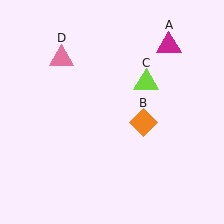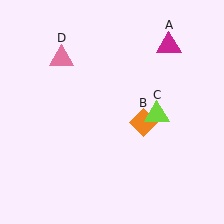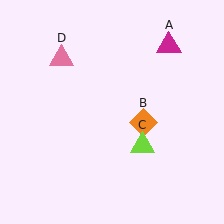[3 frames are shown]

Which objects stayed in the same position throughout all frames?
Magenta triangle (object A) and orange diamond (object B) and pink triangle (object D) remained stationary.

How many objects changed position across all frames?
1 object changed position: lime triangle (object C).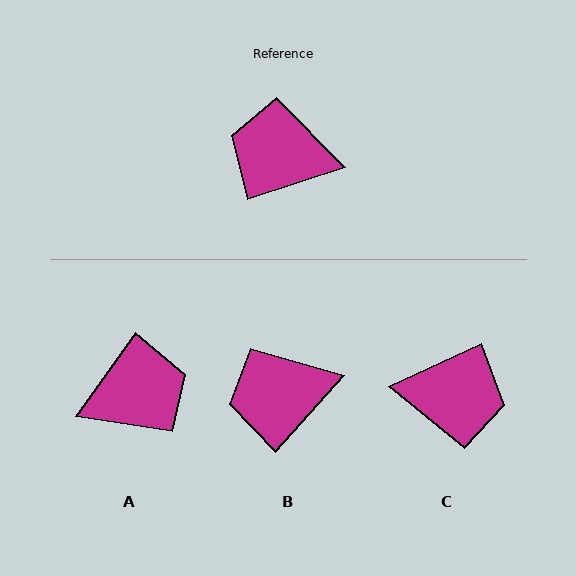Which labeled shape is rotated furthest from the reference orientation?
C, about 173 degrees away.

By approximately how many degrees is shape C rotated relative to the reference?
Approximately 173 degrees clockwise.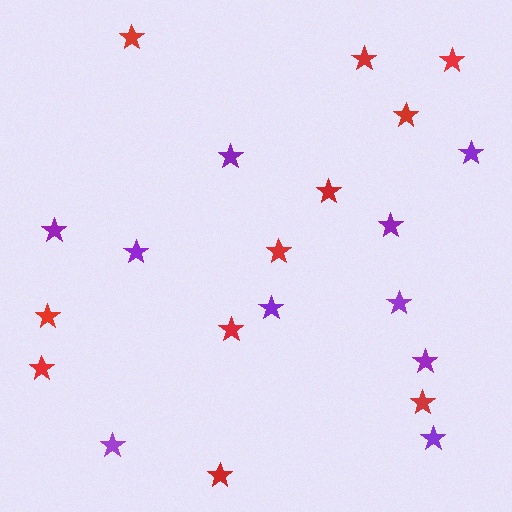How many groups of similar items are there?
There are 2 groups: one group of purple stars (10) and one group of red stars (11).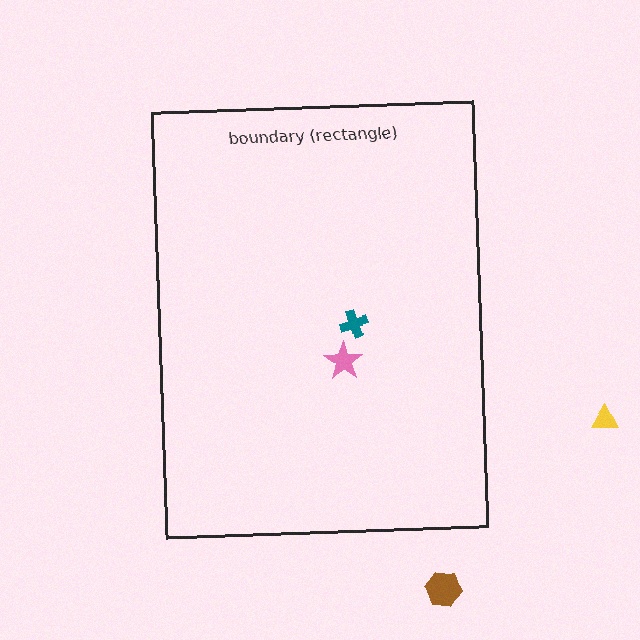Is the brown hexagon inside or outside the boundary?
Outside.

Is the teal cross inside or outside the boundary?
Inside.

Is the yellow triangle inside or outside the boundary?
Outside.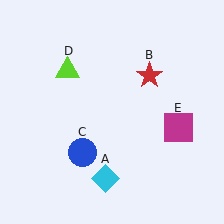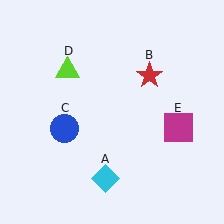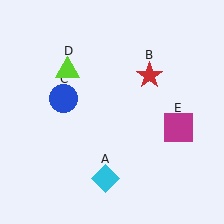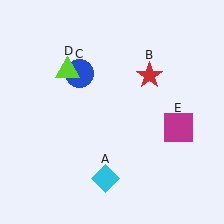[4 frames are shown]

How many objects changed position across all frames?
1 object changed position: blue circle (object C).